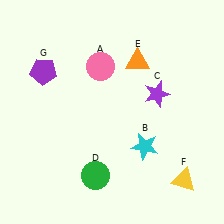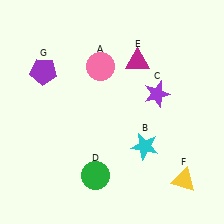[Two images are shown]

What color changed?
The triangle (E) changed from orange in Image 1 to magenta in Image 2.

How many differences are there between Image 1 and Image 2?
There is 1 difference between the two images.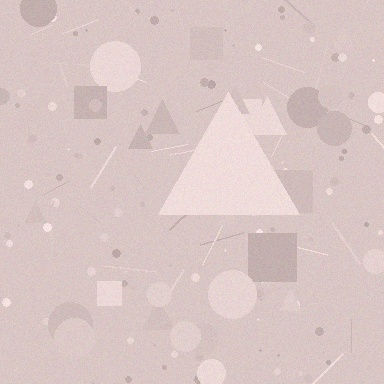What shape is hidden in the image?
A triangle is hidden in the image.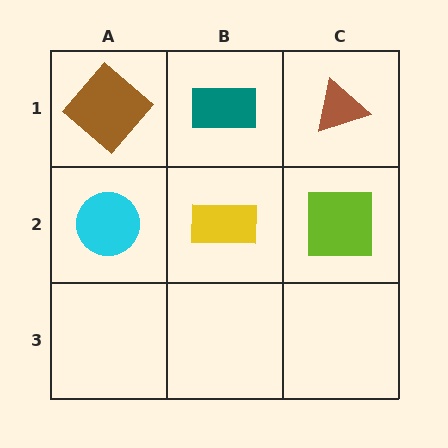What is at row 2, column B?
A yellow rectangle.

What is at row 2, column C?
A lime square.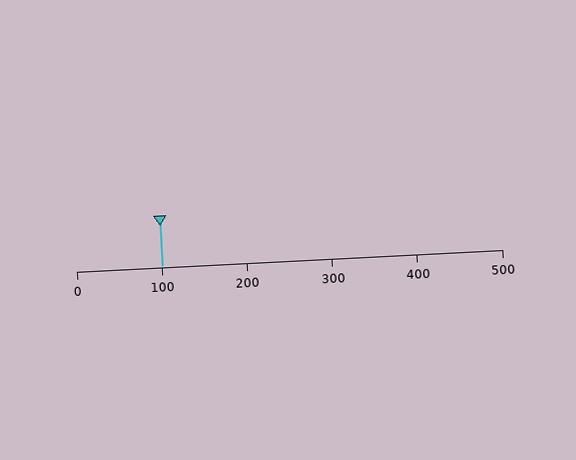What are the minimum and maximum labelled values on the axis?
The axis runs from 0 to 500.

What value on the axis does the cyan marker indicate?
The marker indicates approximately 100.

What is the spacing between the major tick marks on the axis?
The major ticks are spaced 100 apart.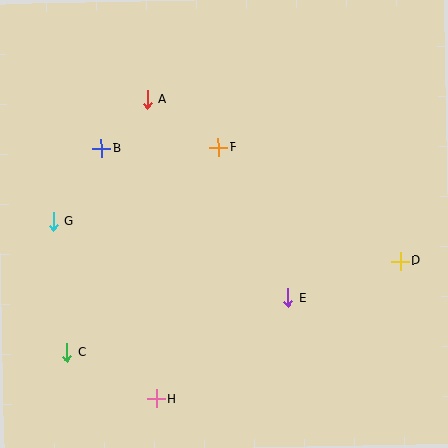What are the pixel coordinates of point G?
Point G is at (53, 221).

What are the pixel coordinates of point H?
Point H is at (157, 399).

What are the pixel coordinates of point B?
Point B is at (101, 148).